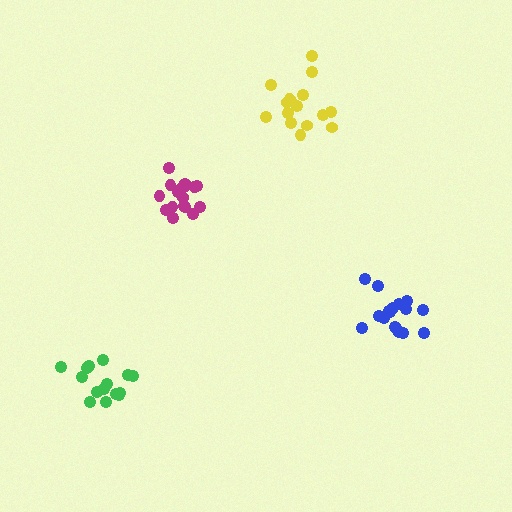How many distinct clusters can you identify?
There are 4 distinct clusters.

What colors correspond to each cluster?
The clusters are colored: yellow, blue, magenta, green.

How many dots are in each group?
Group 1: 16 dots, Group 2: 17 dots, Group 3: 18 dots, Group 4: 15 dots (66 total).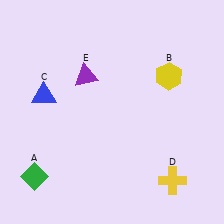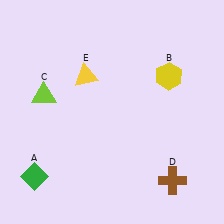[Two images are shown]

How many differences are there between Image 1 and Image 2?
There are 3 differences between the two images.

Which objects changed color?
C changed from blue to lime. D changed from yellow to brown. E changed from purple to yellow.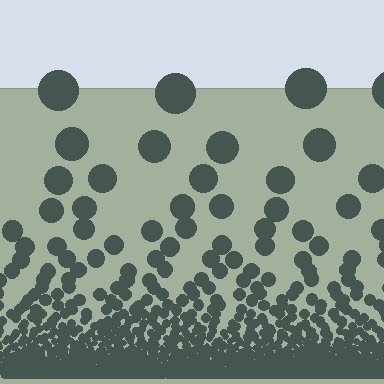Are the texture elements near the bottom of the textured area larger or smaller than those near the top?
Smaller. The gradient is inverted — elements near the bottom are smaller and denser.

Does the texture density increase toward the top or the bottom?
Density increases toward the bottom.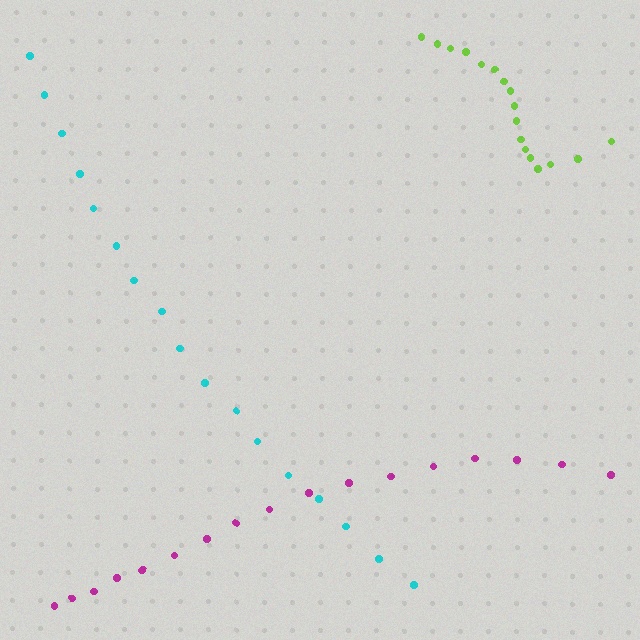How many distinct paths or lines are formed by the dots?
There are 3 distinct paths.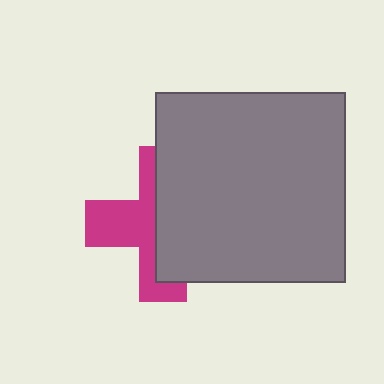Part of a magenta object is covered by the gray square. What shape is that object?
It is a cross.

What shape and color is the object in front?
The object in front is a gray square.